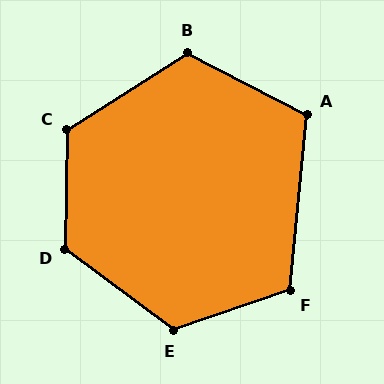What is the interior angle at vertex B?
Approximately 120 degrees (obtuse).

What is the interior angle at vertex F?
Approximately 114 degrees (obtuse).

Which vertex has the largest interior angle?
D, at approximately 126 degrees.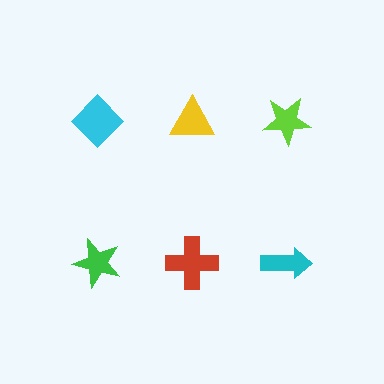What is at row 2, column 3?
A cyan arrow.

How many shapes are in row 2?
3 shapes.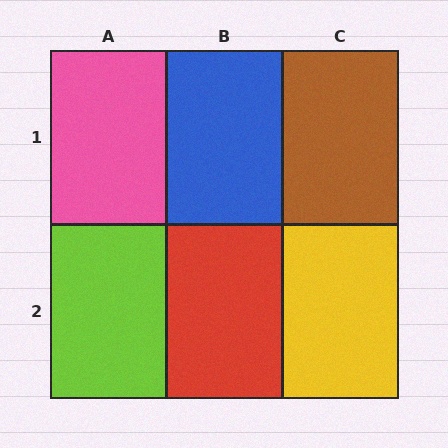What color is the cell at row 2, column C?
Yellow.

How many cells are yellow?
1 cell is yellow.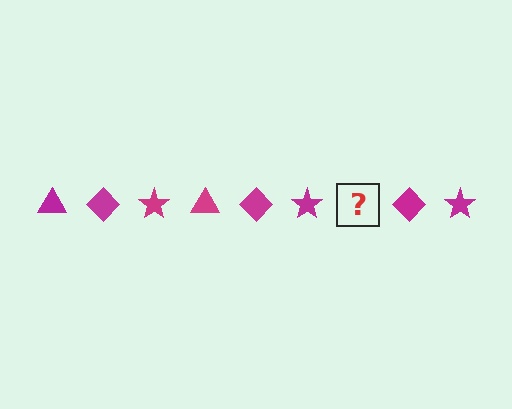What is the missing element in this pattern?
The missing element is a magenta triangle.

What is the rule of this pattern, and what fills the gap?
The rule is that the pattern cycles through triangle, diamond, star shapes in magenta. The gap should be filled with a magenta triangle.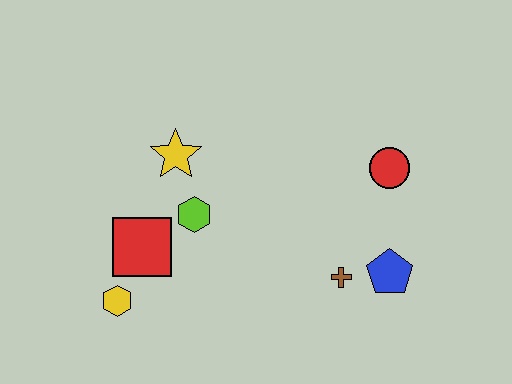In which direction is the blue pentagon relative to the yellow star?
The blue pentagon is to the right of the yellow star.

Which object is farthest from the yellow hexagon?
The red circle is farthest from the yellow hexagon.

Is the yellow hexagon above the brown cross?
No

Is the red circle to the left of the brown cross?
No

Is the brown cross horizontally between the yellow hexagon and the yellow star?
No